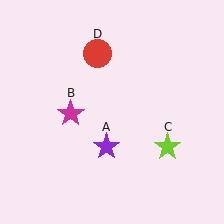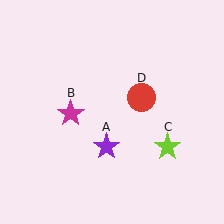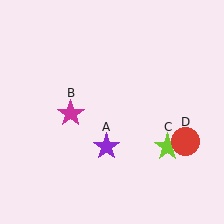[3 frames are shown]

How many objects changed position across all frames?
1 object changed position: red circle (object D).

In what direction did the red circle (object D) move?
The red circle (object D) moved down and to the right.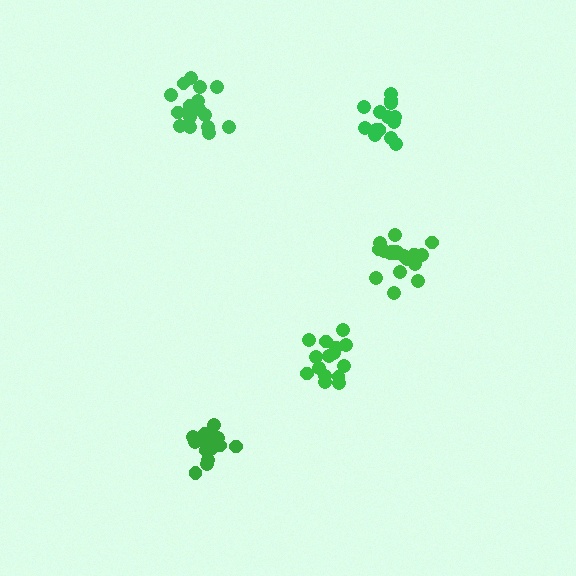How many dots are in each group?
Group 1: 18 dots, Group 2: 14 dots, Group 3: 16 dots, Group 4: 18 dots, Group 5: 19 dots (85 total).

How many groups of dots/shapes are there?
There are 5 groups.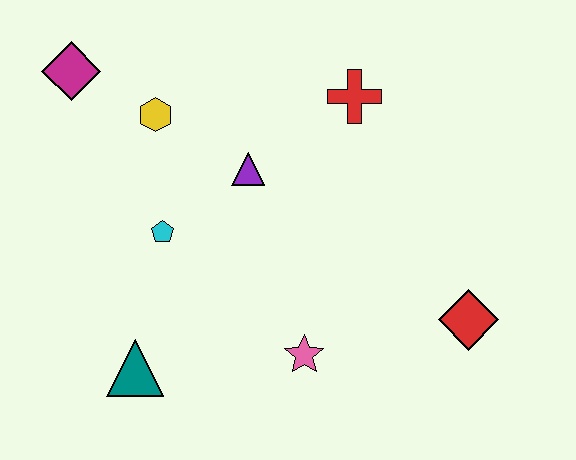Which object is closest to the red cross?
The purple triangle is closest to the red cross.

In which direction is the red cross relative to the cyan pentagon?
The red cross is to the right of the cyan pentagon.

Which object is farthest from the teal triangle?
The red cross is farthest from the teal triangle.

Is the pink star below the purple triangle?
Yes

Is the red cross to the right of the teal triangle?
Yes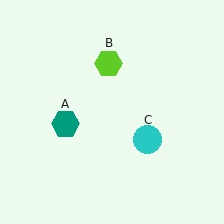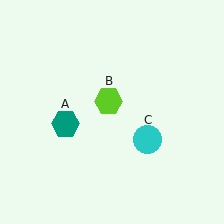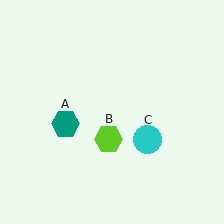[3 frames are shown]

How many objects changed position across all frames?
1 object changed position: lime hexagon (object B).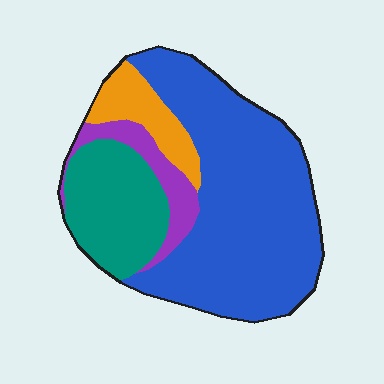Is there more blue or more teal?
Blue.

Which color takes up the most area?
Blue, at roughly 60%.